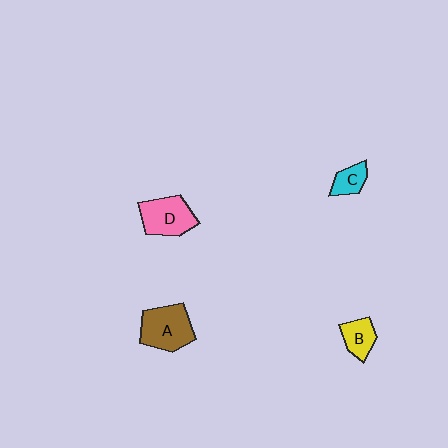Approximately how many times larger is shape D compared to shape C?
Approximately 2.1 times.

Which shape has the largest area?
Shape A (brown).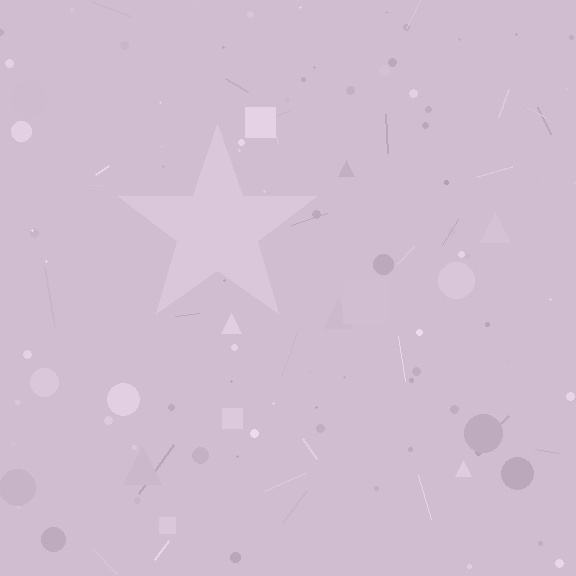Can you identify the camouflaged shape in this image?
The camouflaged shape is a star.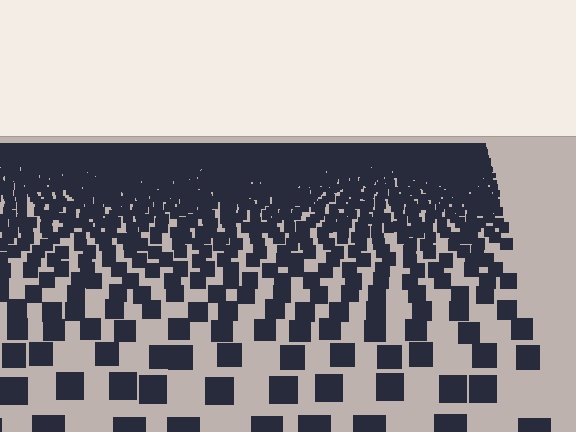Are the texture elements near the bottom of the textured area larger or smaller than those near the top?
Larger. Near the bottom, elements are closer to the viewer and appear at a bigger on-screen size.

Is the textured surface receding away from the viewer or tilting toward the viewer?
The surface is receding away from the viewer. Texture elements get smaller and denser toward the top.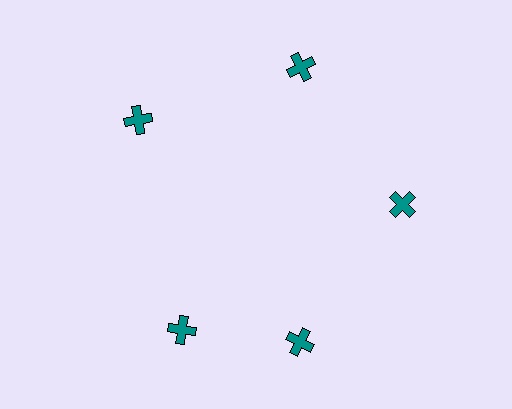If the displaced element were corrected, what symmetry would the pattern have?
It would have 5-fold rotational symmetry — the pattern would map onto itself every 72 degrees.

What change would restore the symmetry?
The symmetry would be restored by rotating it back into even spacing with its neighbors so that all 5 crosses sit at equal angles and equal distance from the center.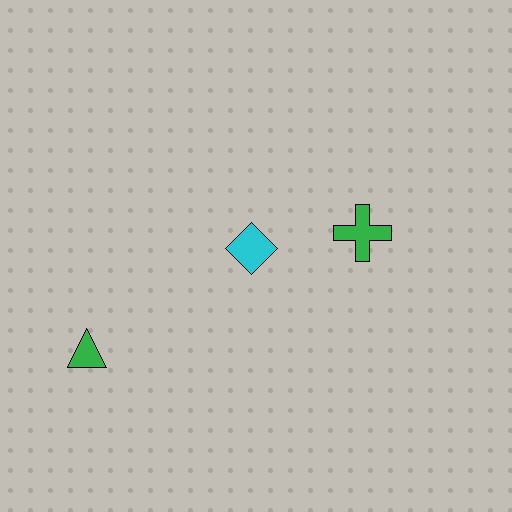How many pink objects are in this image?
There are no pink objects.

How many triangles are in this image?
There is 1 triangle.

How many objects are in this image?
There are 3 objects.